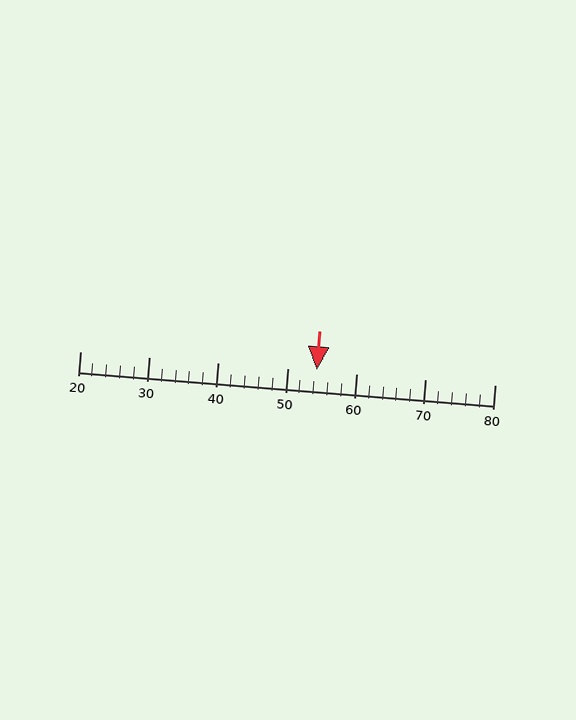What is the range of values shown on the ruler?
The ruler shows values from 20 to 80.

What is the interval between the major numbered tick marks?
The major tick marks are spaced 10 units apart.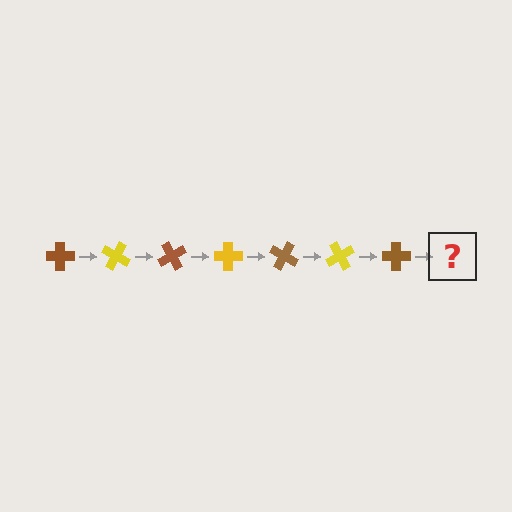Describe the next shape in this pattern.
It should be a yellow cross, rotated 210 degrees from the start.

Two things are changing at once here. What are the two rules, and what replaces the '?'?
The two rules are that it rotates 30 degrees each step and the color cycles through brown and yellow. The '?' should be a yellow cross, rotated 210 degrees from the start.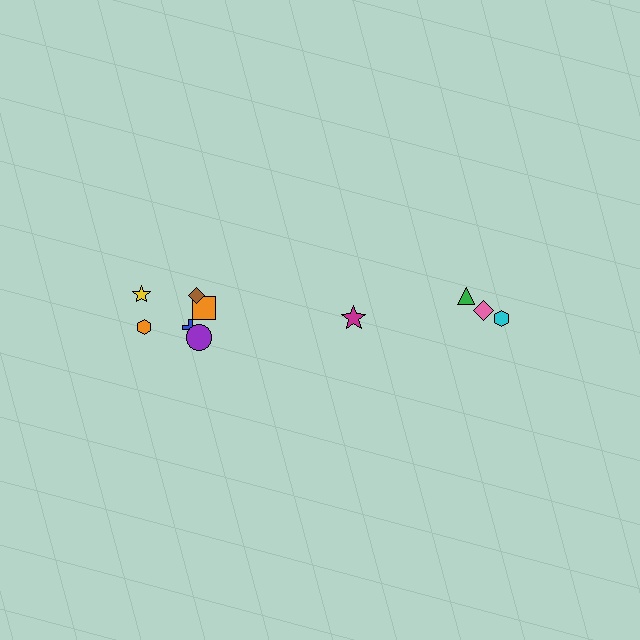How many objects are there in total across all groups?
There are 10 objects.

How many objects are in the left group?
There are 6 objects.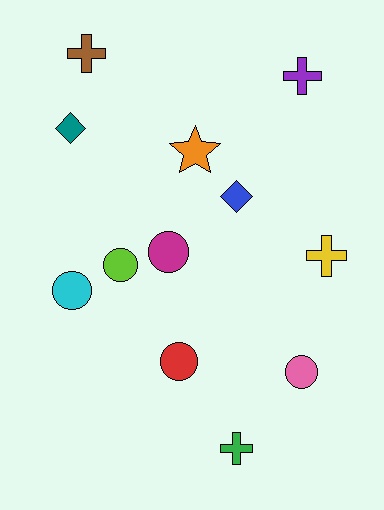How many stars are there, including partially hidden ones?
There is 1 star.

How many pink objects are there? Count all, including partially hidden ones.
There is 1 pink object.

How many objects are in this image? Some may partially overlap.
There are 12 objects.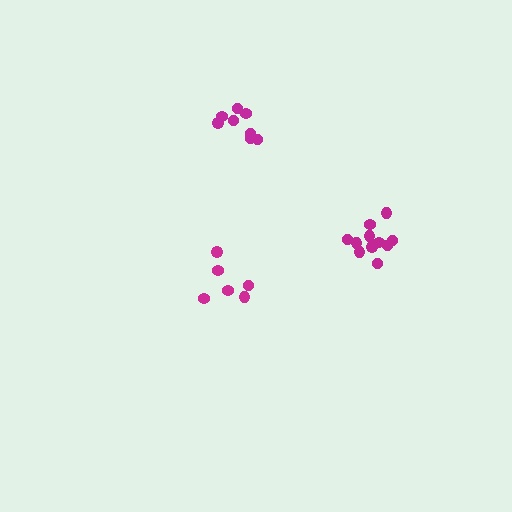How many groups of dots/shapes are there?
There are 3 groups.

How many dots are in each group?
Group 1: 8 dots, Group 2: 6 dots, Group 3: 11 dots (25 total).